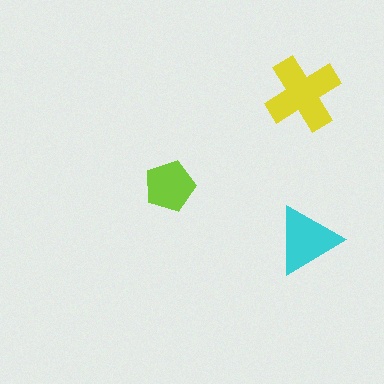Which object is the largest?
The yellow cross.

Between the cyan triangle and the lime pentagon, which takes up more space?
The cyan triangle.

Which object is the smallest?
The lime pentagon.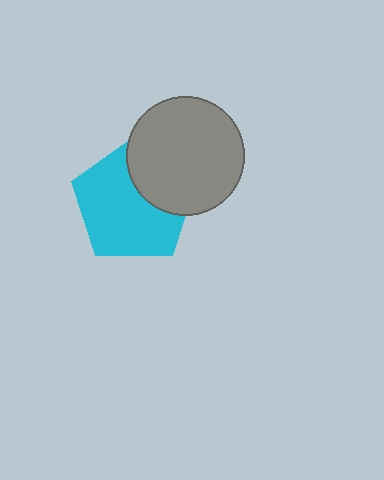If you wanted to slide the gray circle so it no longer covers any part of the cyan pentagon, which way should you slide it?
Slide it toward the upper-right — that is the most direct way to separate the two shapes.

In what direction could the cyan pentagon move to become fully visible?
The cyan pentagon could move toward the lower-left. That would shift it out from behind the gray circle entirely.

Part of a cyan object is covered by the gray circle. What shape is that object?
It is a pentagon.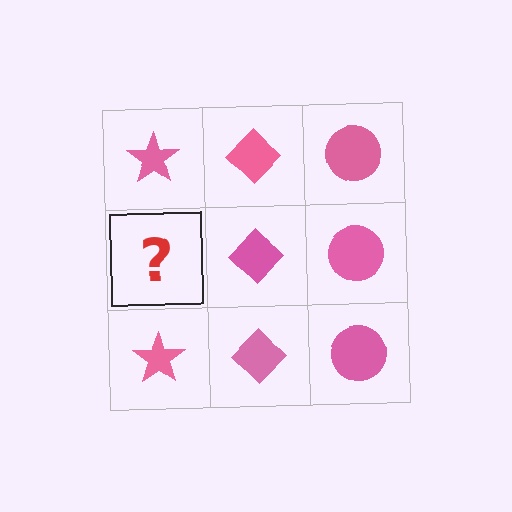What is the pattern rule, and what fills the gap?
The rule is that each column has a consistent shape. The gap should be filled with a pink star.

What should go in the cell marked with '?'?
The missing cell should contain a pink star.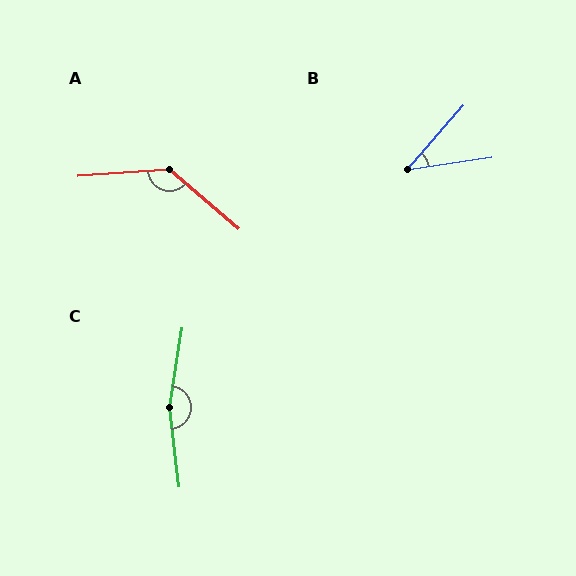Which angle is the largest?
C, at approximately 164 degrees.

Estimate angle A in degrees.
Approximately 135 degrees.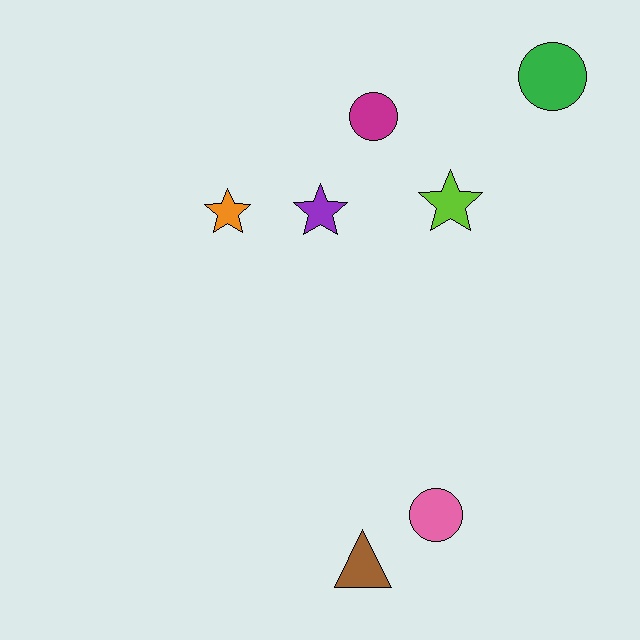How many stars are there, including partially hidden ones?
There are 3 stars.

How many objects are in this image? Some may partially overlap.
There are 7 objects.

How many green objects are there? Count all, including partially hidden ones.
There is 1 green object.